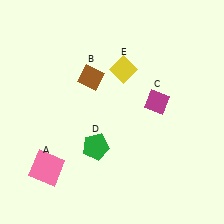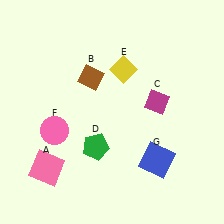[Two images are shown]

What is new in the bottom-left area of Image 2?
A pink circle (F) was added in the bottom-left area of Image 2.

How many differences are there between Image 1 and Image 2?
There are 2 differences between the two images.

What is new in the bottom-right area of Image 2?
A blue square (G) was added in the bottom-right area of Image 2.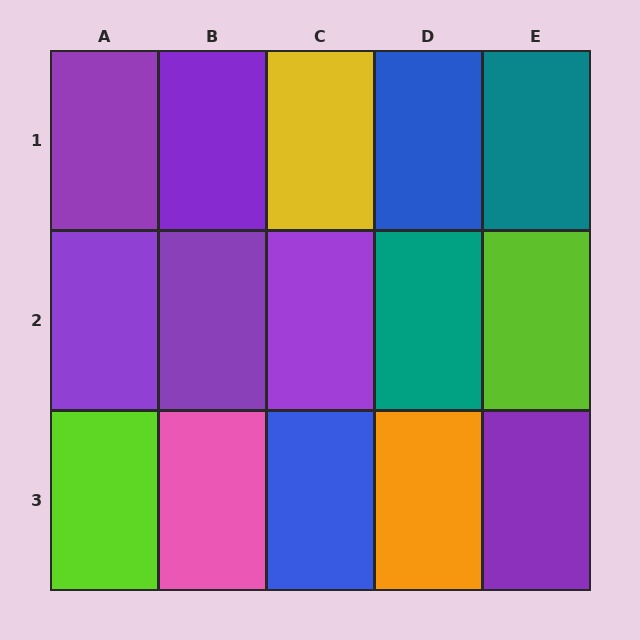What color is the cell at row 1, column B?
Purple.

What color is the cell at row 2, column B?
Purple.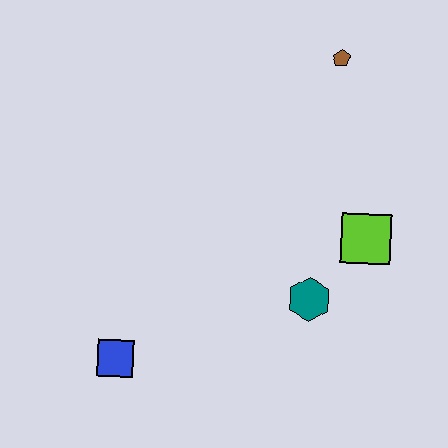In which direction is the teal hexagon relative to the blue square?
The teal hexagon is to the right of the blue square.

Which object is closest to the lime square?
The teal hexagon is closest to the lime square.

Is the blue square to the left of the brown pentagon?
Yes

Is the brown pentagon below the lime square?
No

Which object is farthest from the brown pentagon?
The blue square is farthest from the brown pentagon.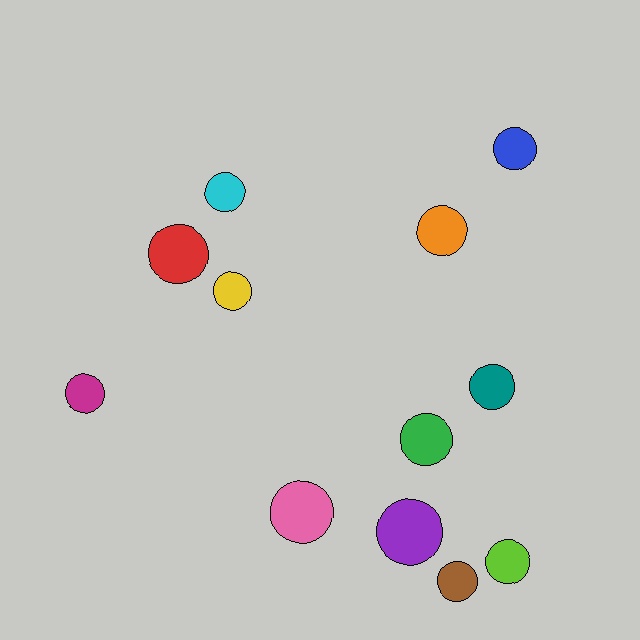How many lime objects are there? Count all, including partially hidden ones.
There is 1 lime object.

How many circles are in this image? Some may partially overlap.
There are 12 circles.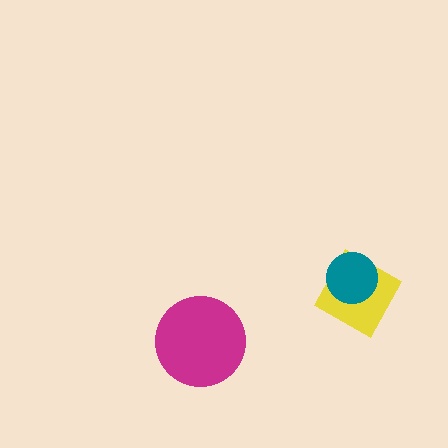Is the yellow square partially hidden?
Yes, it is partially covered by another shape.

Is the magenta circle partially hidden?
No, no other shape covers it.